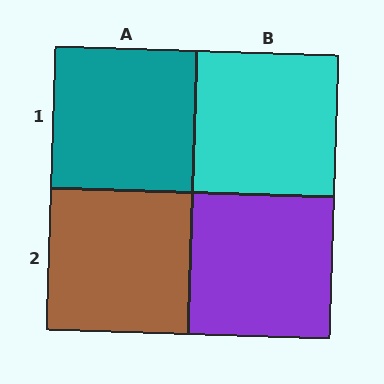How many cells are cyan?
1 cell is cyan.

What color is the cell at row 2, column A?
Brown.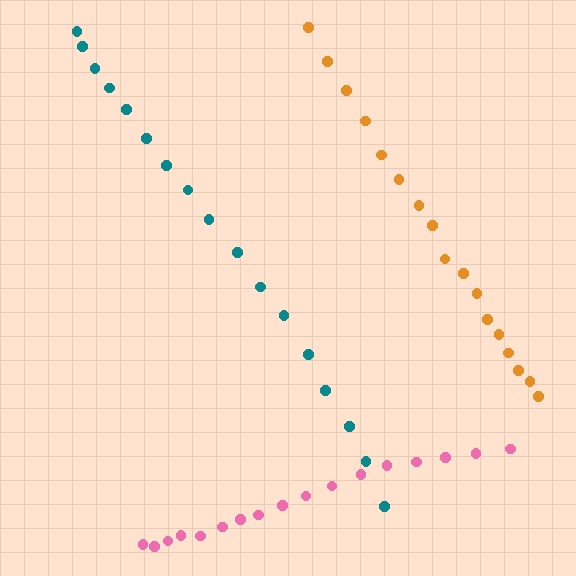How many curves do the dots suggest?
There are 3 distinct paths.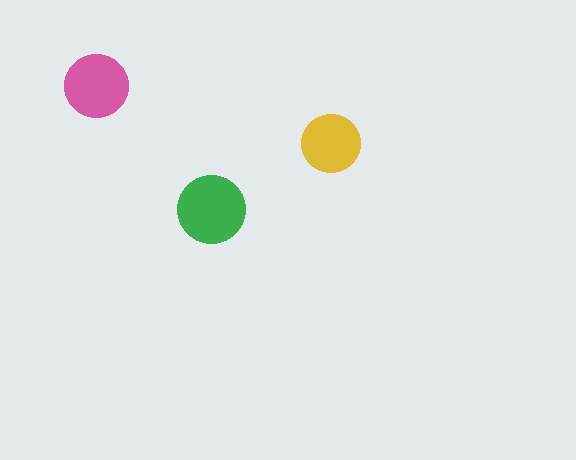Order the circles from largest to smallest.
the green one, the pink one, the yellow one.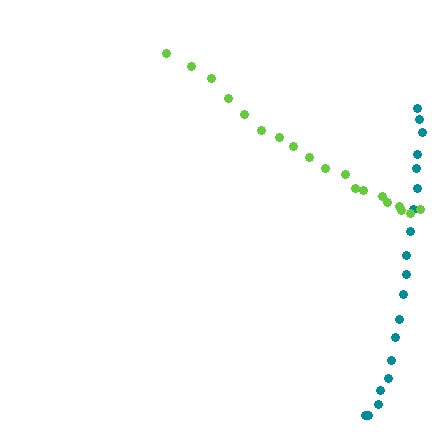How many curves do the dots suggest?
There are 2 distinct paths.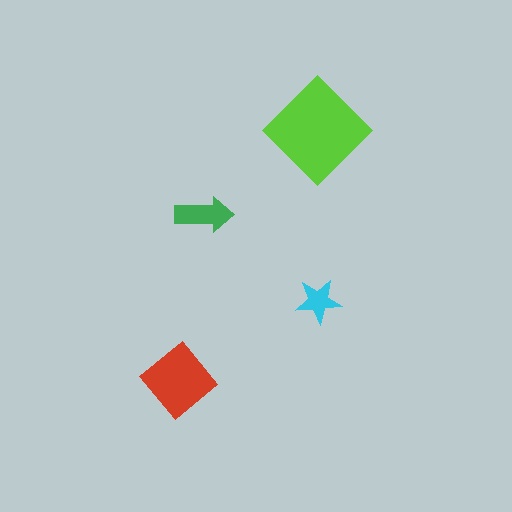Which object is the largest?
The lime diamond.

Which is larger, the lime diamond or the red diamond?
The lime diamond.